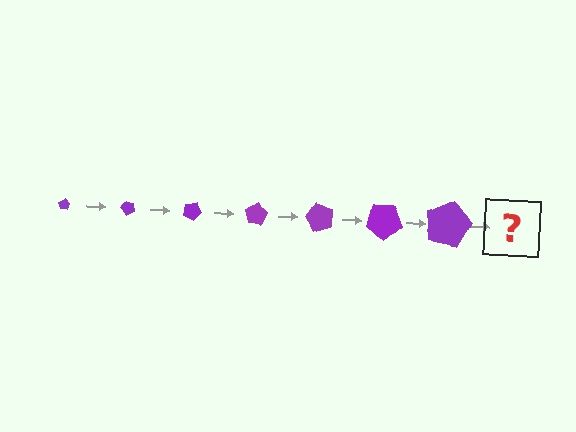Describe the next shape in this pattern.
It should be a pentagon, larger than the previous one and rotated 350 degrees from the start.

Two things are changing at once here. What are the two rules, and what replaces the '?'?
The two rules are that the pentagon grows larger each step and it rotates 50 degrees each step. The '?' should be a pentagon, larger than the previous one and rotated 350 degrees from the start.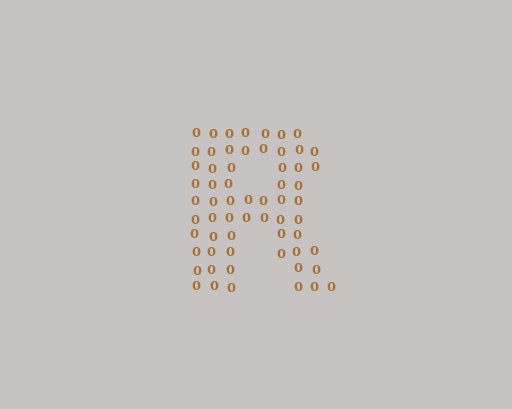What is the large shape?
The large shape is the letter R.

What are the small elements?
The small elements are digit 0's.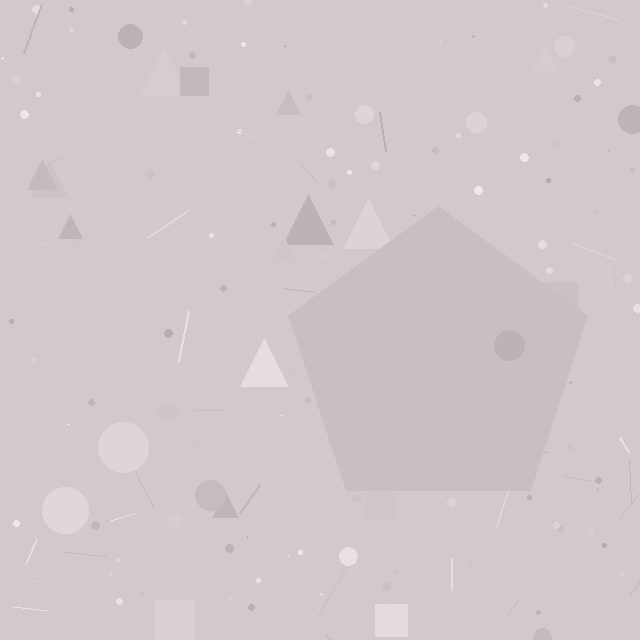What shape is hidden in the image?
A pentagon is hidden in the image.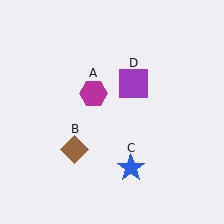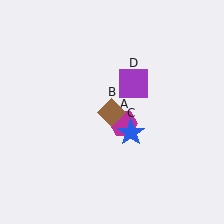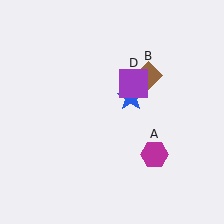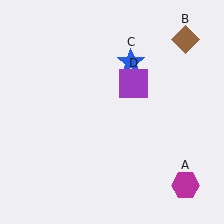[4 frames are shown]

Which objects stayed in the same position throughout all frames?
Purple square (object D) remained stationary.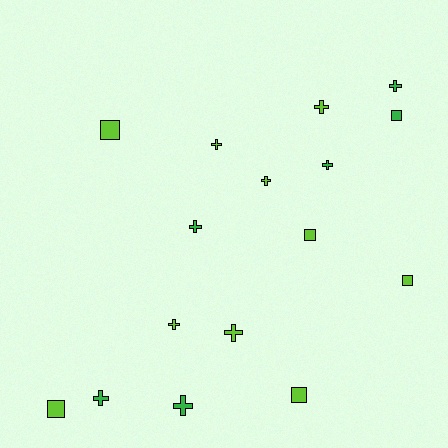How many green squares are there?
There is 1 green square.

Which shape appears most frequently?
Cross, with 10 objects.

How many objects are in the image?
There are 16 objects.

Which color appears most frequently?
Lime, with 10 objects.